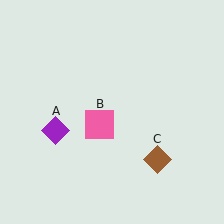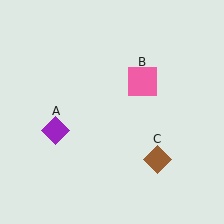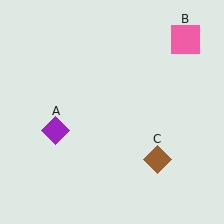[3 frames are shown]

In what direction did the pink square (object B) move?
The pink square (object B) moved up and to the right.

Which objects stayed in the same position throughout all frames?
Purple diamond (object A) and brown diamond (object C) remained stationary.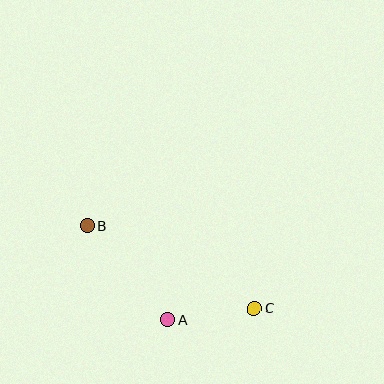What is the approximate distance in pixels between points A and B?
The distance between A and B is approximately 124 pixels.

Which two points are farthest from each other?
Points B and C are farthest from each other.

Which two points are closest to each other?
Points A and C are closest to each other.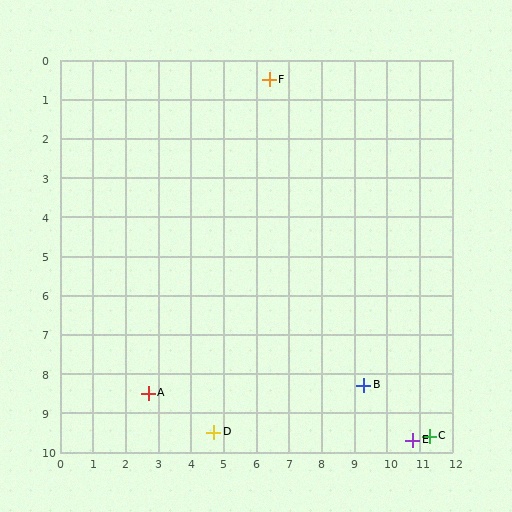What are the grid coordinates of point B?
Point B is at approximately (9.3, 8.3).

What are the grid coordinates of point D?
Point D is at approximately (4.7, 9.5).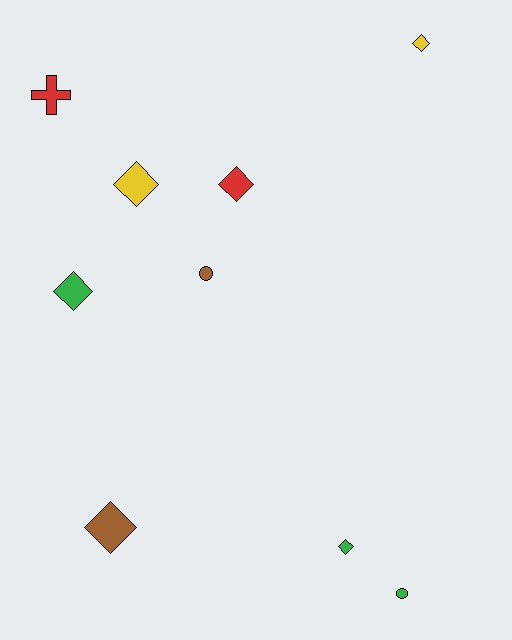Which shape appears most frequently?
Diamond, with 6 objects.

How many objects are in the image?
There are 9 objects.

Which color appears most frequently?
Green, with 3 objects.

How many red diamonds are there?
There is 1 red diamond.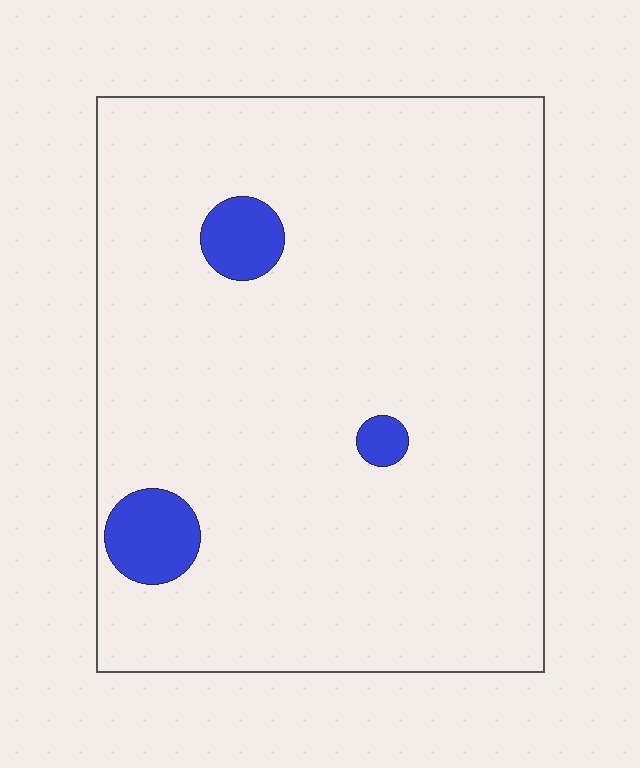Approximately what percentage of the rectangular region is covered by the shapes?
Approximately 5%.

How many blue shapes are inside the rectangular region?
3.